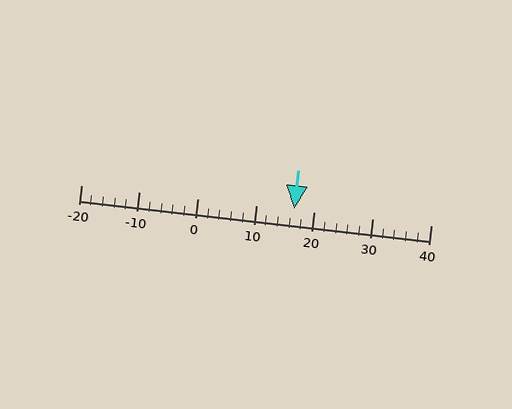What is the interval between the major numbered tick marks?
The major tick marks are spaced 10 units apart.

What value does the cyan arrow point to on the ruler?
The cyan arrow points to approximately 16.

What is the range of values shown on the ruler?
The ruler shows values from -20 to 40.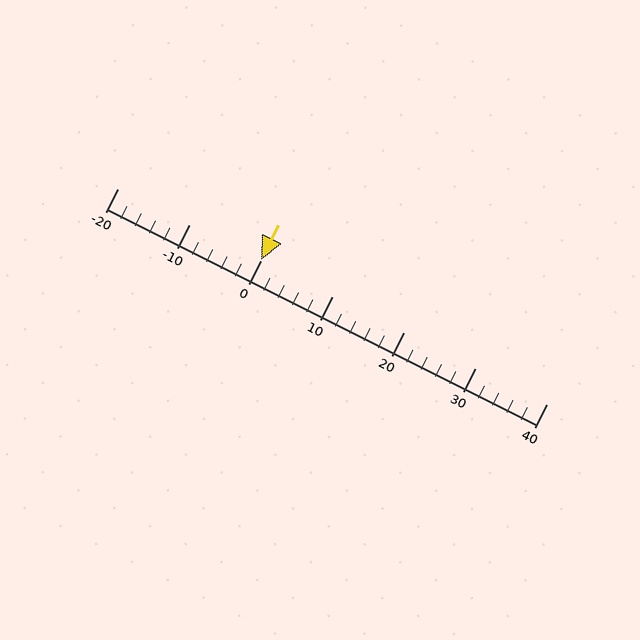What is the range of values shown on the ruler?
The ruler shows values from -20 to 40.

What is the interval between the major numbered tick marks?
The major tick marks are spaced 10 units apart.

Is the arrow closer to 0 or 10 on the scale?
The arrow is closer to 0.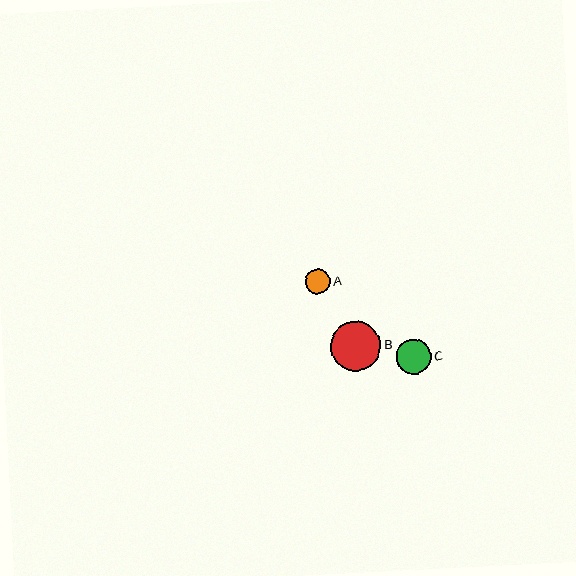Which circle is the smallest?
Circle A is the smallest with a size of approximately 25 pixels.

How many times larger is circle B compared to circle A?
Circle B is approximately 2.0 times the size of circle A.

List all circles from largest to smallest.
From largest to smallest: B, C, A.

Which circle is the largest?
Circle B is the largest with a size of approximately 50 pixels.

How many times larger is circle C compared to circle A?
Circle C is approximately 1.4 times the size of circle A.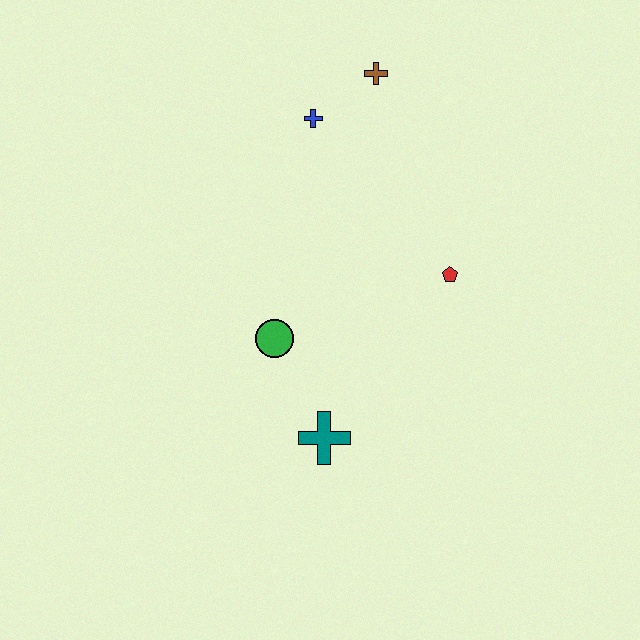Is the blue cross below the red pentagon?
No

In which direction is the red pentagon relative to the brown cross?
The red pentagon is below the brown cross.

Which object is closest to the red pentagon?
The green circle is closest to the red pentagon.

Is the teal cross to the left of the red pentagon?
Yes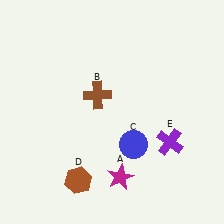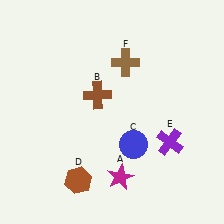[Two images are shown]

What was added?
A brown cross (F) was added in Image 2.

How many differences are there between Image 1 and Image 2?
There is 1 difference between the two images.